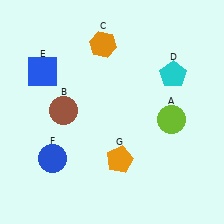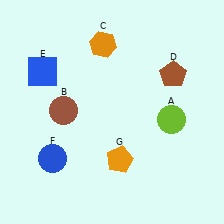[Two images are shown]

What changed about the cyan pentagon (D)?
In Image 1, D is cyan. In Image 2, it changed to brown.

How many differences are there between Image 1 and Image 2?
There is 1 difference between the two images.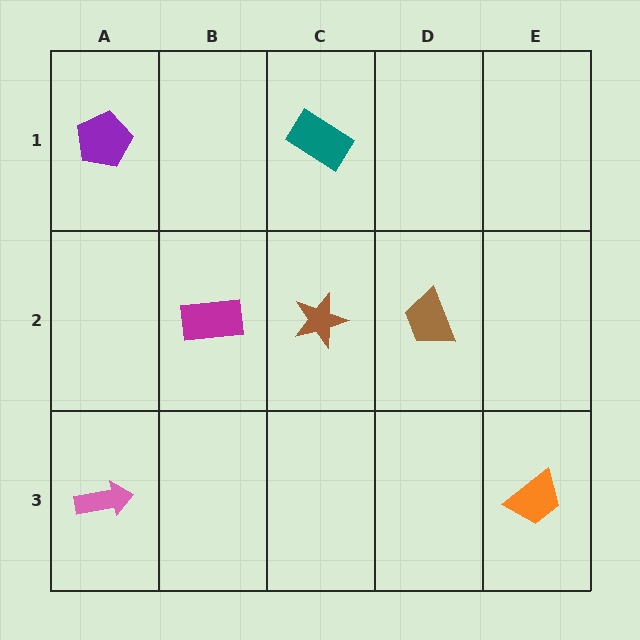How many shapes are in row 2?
3 shapes.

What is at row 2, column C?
A brown star.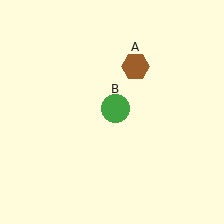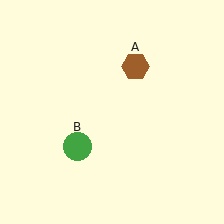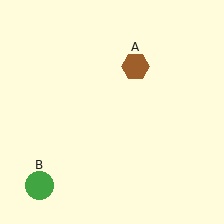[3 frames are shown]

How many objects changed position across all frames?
1 object changed position: green circle (object B).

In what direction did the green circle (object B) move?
The green circle (object B) moved down and to the left.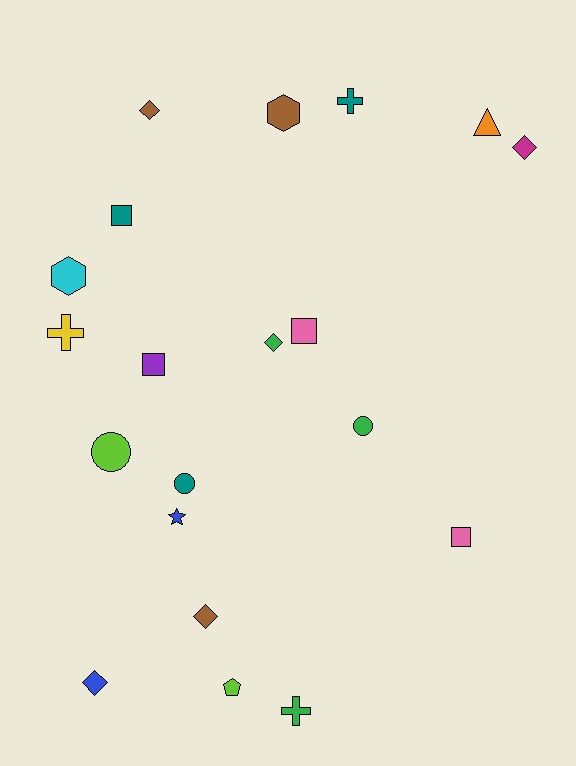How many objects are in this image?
There are 20 objects.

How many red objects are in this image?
There are no red objects.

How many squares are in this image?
There are 4 squares.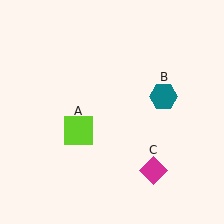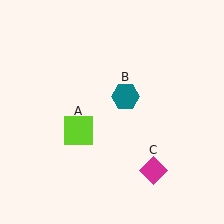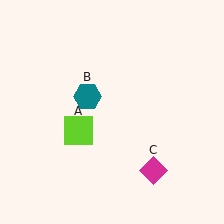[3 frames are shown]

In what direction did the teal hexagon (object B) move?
The teal hexagon (object B) moved left.